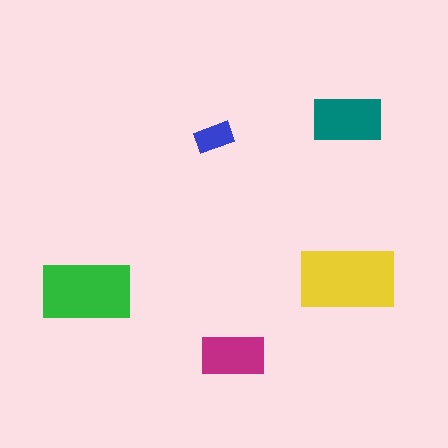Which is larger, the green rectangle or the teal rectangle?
The green one.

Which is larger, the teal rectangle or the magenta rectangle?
The teal one.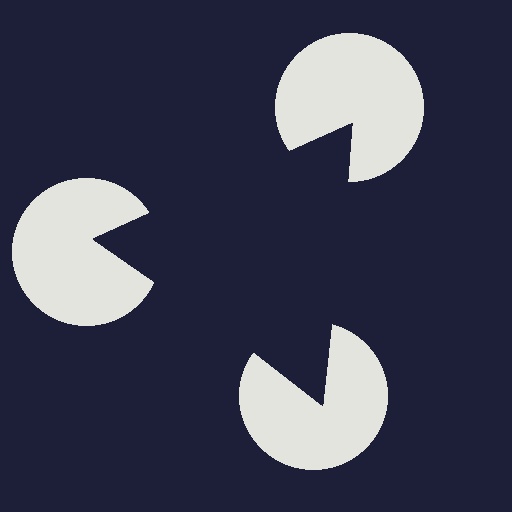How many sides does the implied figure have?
3 sides.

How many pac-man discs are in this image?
There are 3 — one at each vertex of the illusory triangle.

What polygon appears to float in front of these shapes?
An illusory triangle — its edges are inferred from the aligned wedge cuts in the pac-man discs, not physically drawn.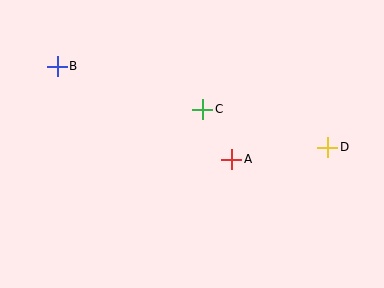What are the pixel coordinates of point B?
Point B is at (57, 66).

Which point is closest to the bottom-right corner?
Point D is closest to the bottom-right corner.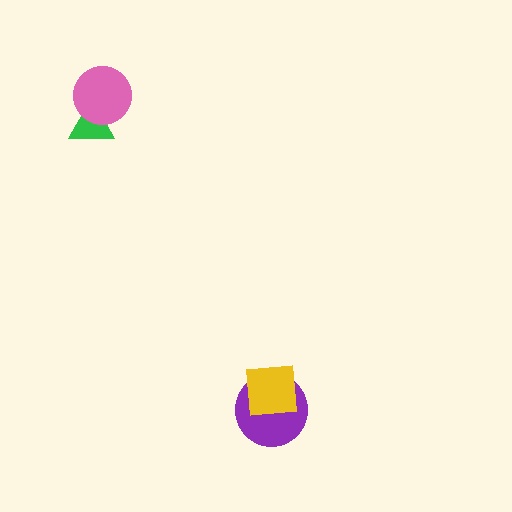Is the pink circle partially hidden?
No, no other shape covers it.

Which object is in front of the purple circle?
The yellow square is in front of the purple circle.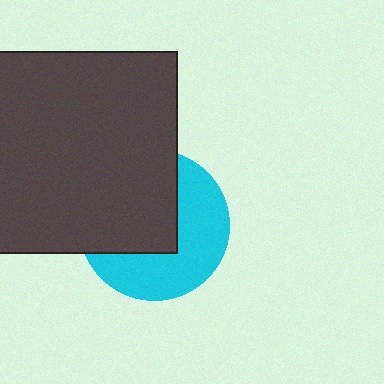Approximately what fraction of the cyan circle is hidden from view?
Roughly 50% of the cyan circle is hidden behind the dark gray square.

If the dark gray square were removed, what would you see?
You would see the complete cyan circle.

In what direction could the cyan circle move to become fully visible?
The cyan circle could move toward the lower-right. That would shift it out from behind the dark gray square entirely.